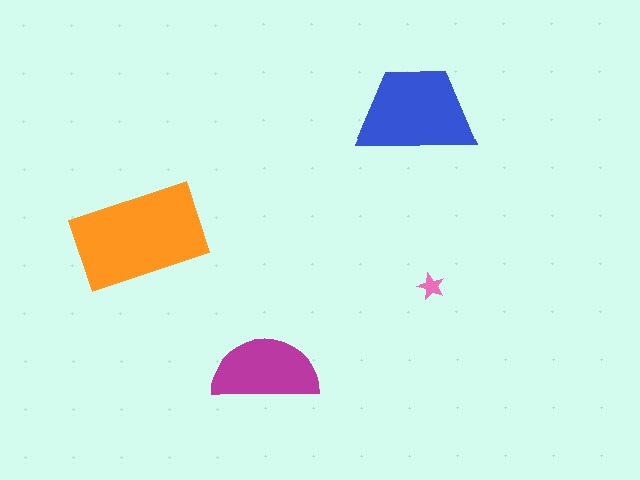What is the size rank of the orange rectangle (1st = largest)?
1st.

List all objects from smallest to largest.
The pink star, the magenta semicircle, the blue trapezoid, the orange rectangle.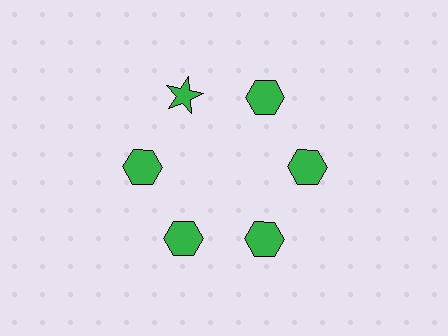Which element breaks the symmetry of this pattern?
The green star at roughly the 11 o'clock position breaks the symmetry. All other shapes are green hexagons.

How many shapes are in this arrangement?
There are 6 shapes arranged in a ring pattern.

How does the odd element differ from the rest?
It has a different shape: star instead of hexagon.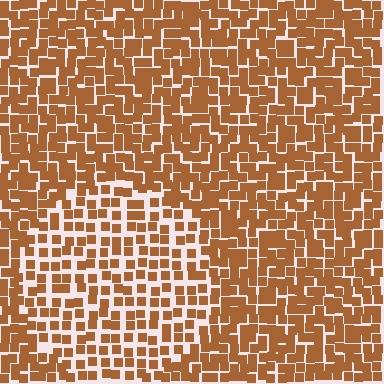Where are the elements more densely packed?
The elements are more densely packed outside the circle boundary.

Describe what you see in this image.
The image contains small brown elements arranged at two different densities. A circle-shaped region is visible where the elements are less densely packed than the surrounding area.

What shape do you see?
I see a circle.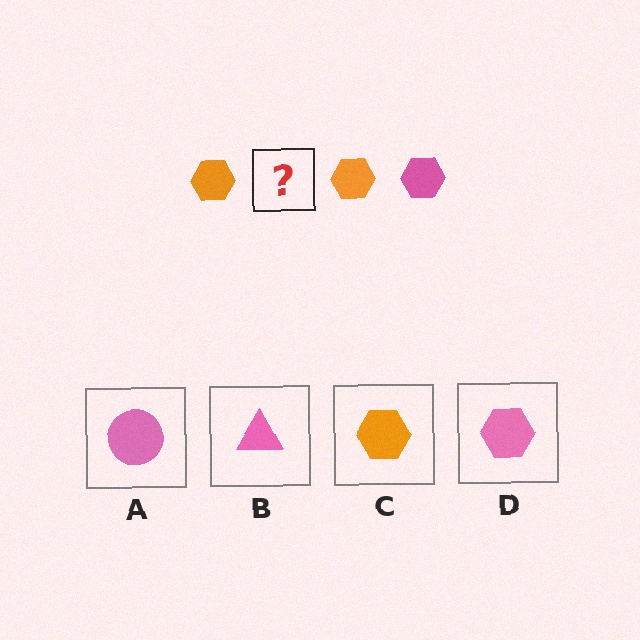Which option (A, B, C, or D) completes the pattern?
D.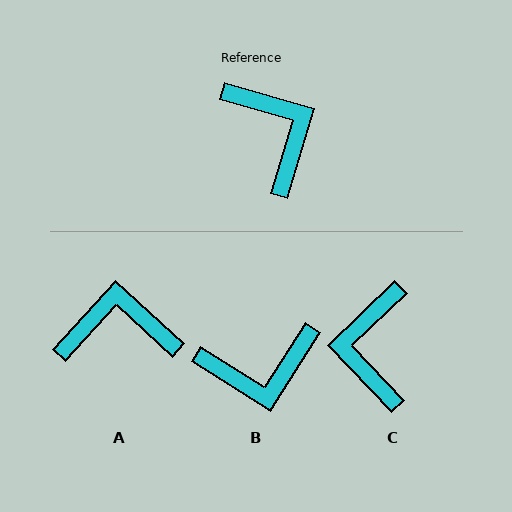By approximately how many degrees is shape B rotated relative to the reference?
Approximately 106 degrees clockwise.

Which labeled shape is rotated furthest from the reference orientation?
C, about 150 degrees away.